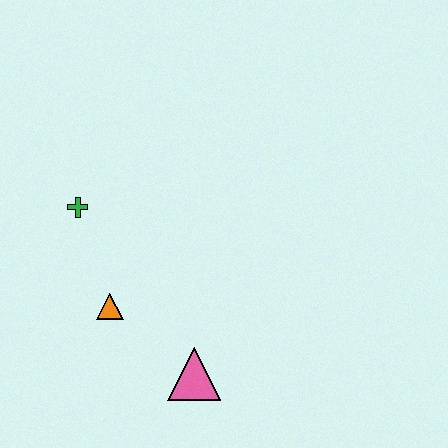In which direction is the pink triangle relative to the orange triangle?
The pink triangle is to the right of the orange triangle.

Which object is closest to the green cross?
The orange triangle is closest to the green cross.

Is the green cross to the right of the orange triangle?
No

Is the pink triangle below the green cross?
Yes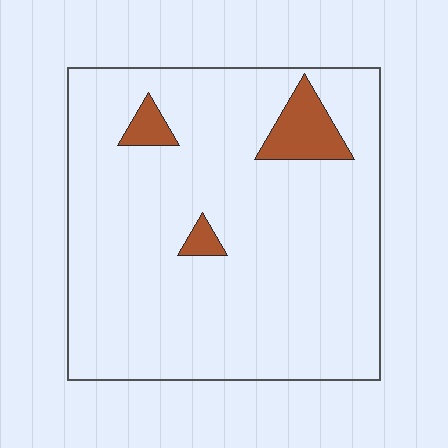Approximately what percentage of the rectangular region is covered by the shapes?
Approximately 5%.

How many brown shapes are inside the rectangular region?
3.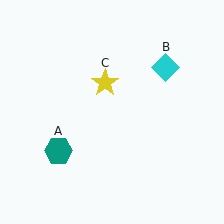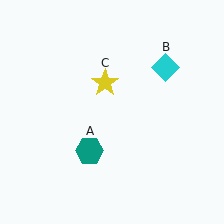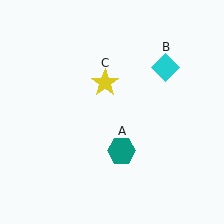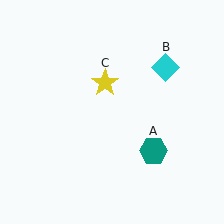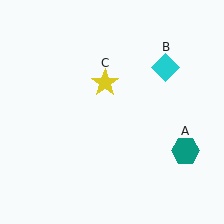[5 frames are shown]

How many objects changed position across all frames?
1 object changed position: teal hexagon (object A).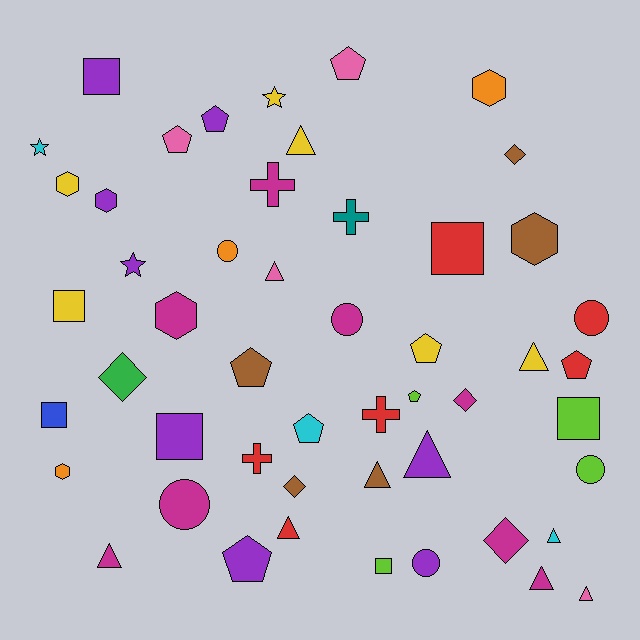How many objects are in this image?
There are 50 objects.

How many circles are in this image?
There are 6 circles.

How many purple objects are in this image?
There are 8 purple objects.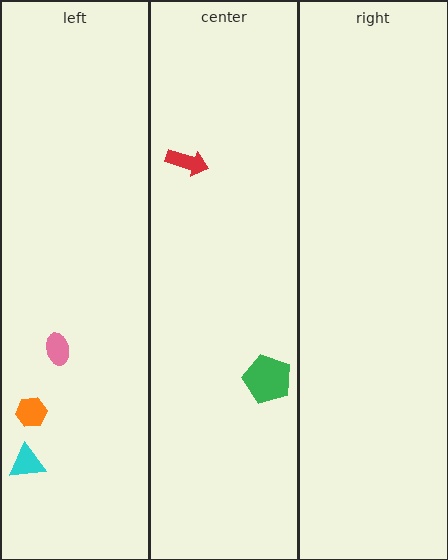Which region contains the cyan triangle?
The left region.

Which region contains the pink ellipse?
The left region.